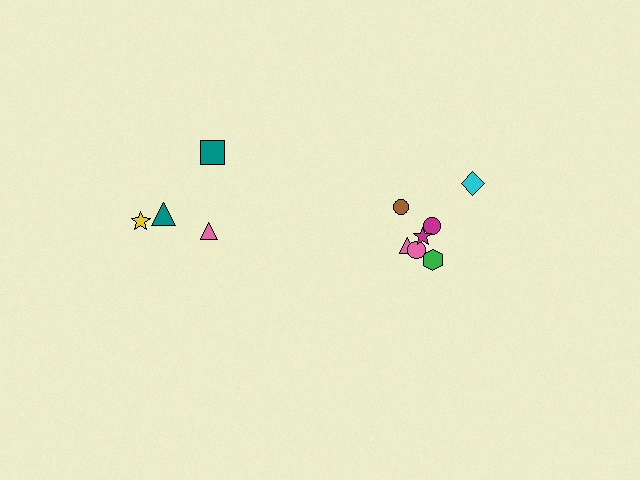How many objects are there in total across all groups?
There are 11 objects.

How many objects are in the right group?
There are 7 objects.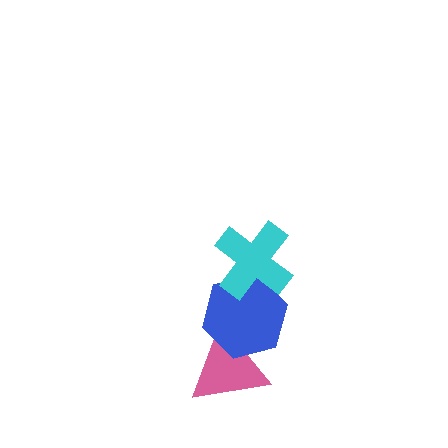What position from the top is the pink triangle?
The pink triangle is 3rd from the top.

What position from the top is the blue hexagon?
The blue hexagon is 2nd from the top.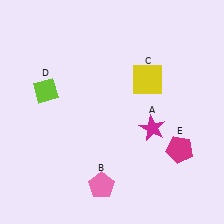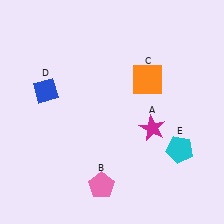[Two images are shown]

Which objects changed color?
C changed from yellow to orange. D changed from lime to blue. E changed from magenta to cyan.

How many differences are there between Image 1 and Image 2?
There are 3 differences between the two images.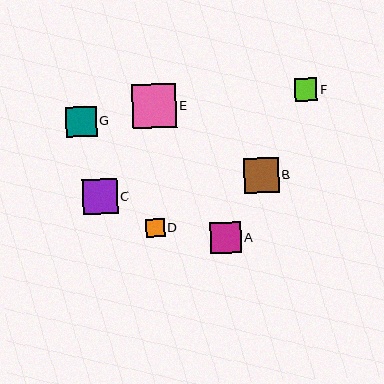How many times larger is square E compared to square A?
Square E is approximately 1.4 times the size of square A.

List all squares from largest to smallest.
From largest to smallest: E, B, C, A, G, F, D.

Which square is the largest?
Square E is the largest with a size of approximately 44 pixels.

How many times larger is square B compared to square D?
Square B is approximately 1.9 times the size of square D.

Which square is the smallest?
Square D is the smallest with a size of approximately 19 pixels.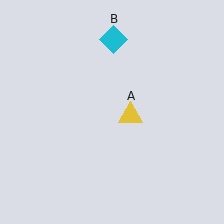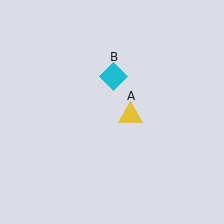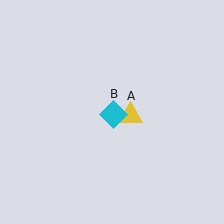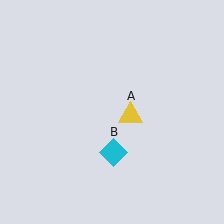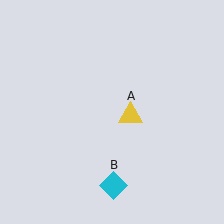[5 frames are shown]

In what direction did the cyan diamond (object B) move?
The cyan diamond (object B) moved down.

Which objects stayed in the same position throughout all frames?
Yellow triangle (object A) remained stationary.